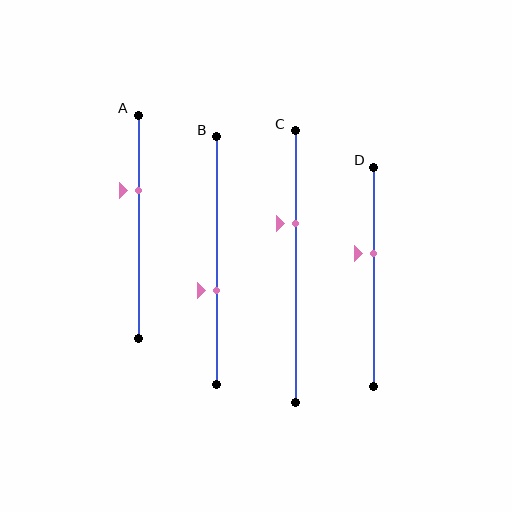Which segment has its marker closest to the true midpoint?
Segment D has its marker closest to the true midpoint.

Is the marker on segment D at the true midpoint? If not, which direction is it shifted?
No, the marker on segment D is shifted upward by about 10% of the segment length.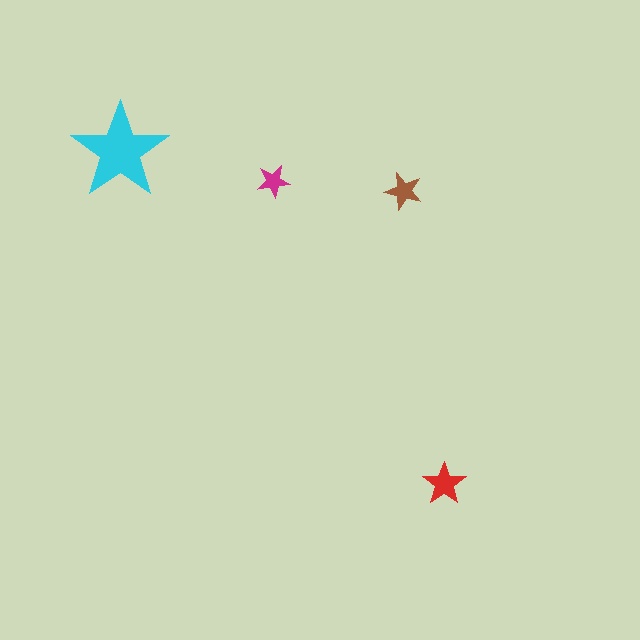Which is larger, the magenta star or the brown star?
The brown one.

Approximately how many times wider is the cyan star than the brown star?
About 2.5 times wider.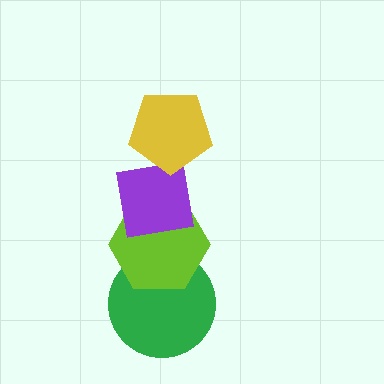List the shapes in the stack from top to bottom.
From top to bottom: the yellow pentagon, the purple square, the lime hexagon, the green circle.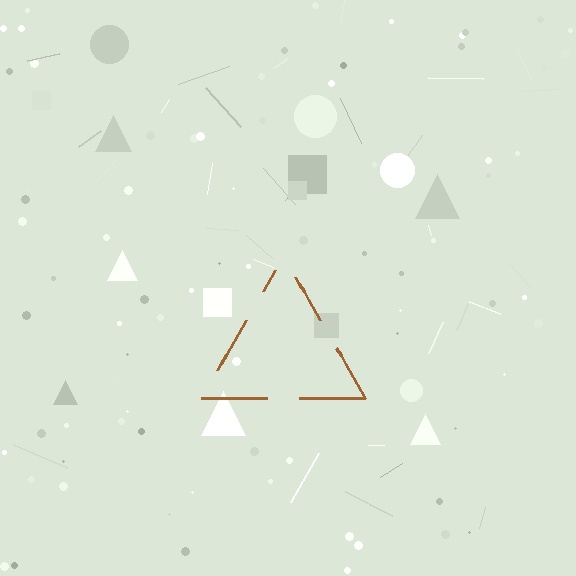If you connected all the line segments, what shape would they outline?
They would outline a triangle.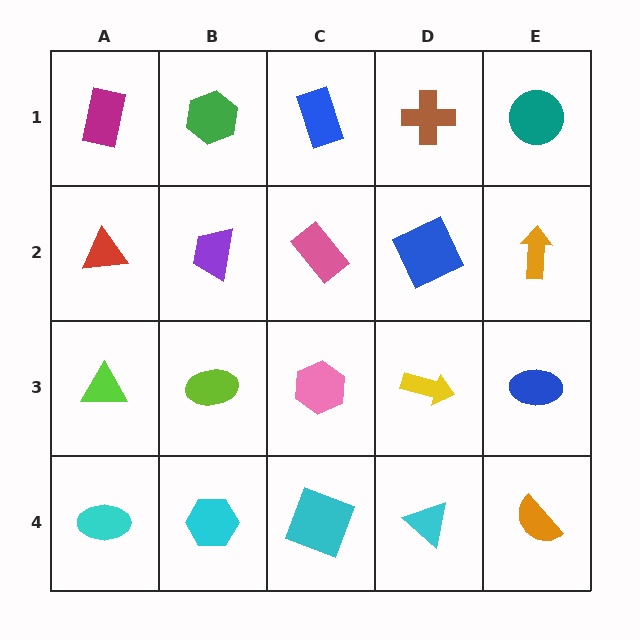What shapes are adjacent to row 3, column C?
A pink rectangle (row 2, column C), a cyan square (row 4, column C), a lime ellipse (row 3, column B), a yellow arrow (row 3, column D).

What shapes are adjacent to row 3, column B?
A purple trapezoid (row 2, column B), a cyan hexagon (row 4, column B), a lime triangle (row 3, column A), a pink hexagon (row 3, column C).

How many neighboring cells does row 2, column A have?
3.